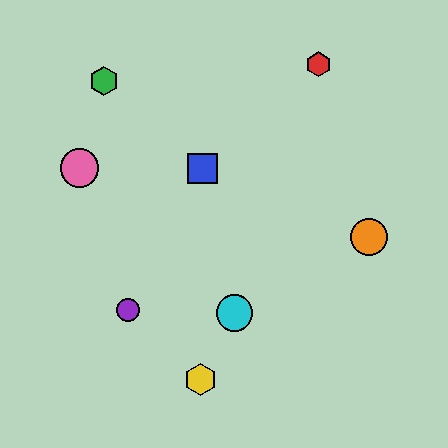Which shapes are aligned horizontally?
The blue square, the pink circle are aligned horizontally.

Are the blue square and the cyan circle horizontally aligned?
No, the blue square is at y≈168 and the cyan circle is at y≈313.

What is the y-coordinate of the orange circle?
The orange circle is at y≈237.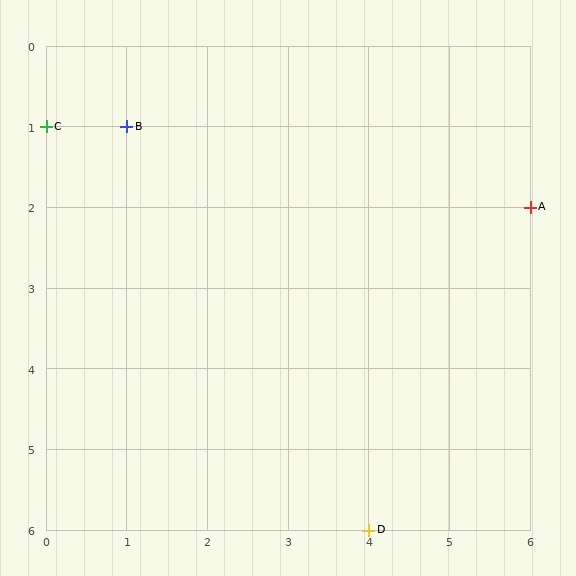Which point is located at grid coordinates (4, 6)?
Point D is at (4, 6).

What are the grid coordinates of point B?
Point B is at grid coordinates (1, 1).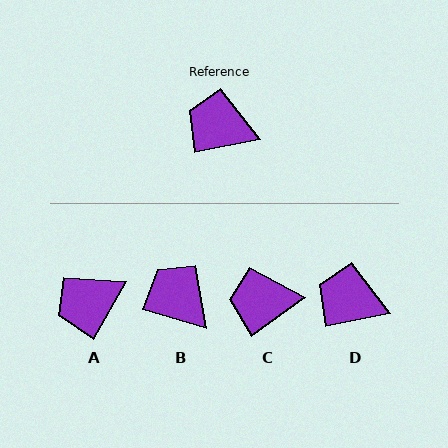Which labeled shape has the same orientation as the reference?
D.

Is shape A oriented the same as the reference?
No, it is off by about 48 degrees.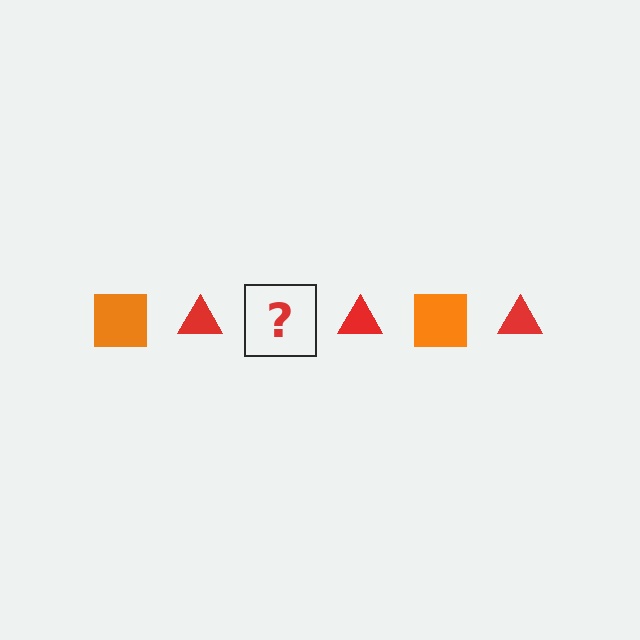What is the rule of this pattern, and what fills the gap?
The rule is that the pattern alternates between orange square and red triangle. The gap should be filled with an orange square.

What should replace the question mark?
The question mark should be replaced with an orange square.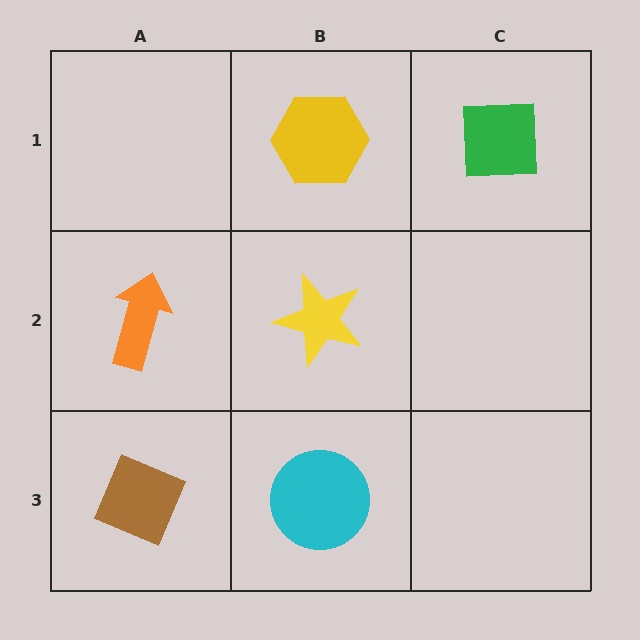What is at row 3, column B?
A cyan circle.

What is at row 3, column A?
A brown diamond.